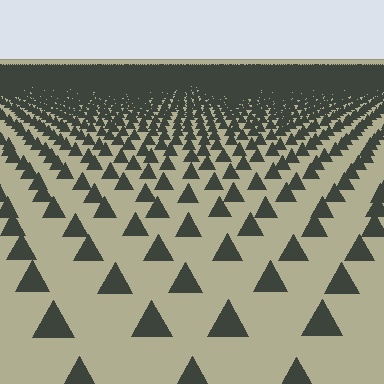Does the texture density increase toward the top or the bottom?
Density increases toward the top.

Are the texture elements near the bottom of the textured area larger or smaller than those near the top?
Larger. Near the bottom, elements are closer to the viewer and appear at a bigger on-screen size.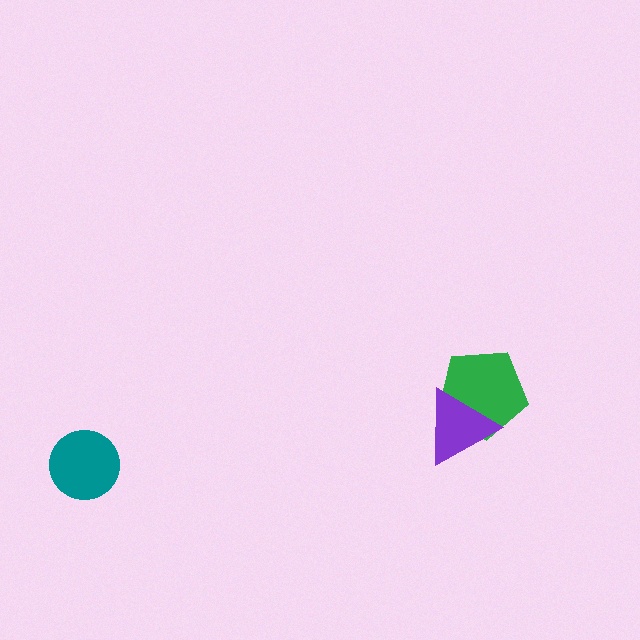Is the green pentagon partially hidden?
Yes, it is partially covered by another shape.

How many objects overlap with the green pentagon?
1 object overlaps with the green pentagon.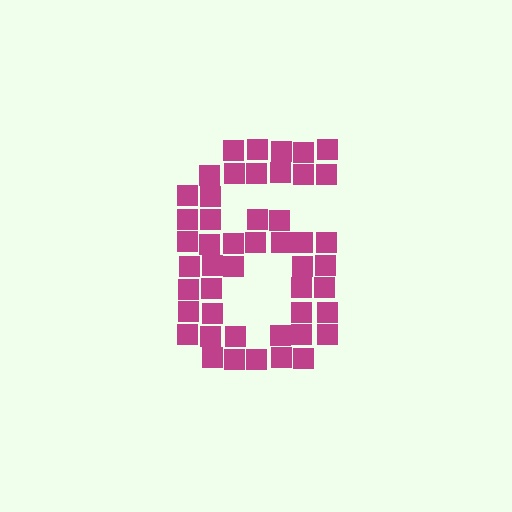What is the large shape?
The large shape is the digit 6.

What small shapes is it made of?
It is made of small squares.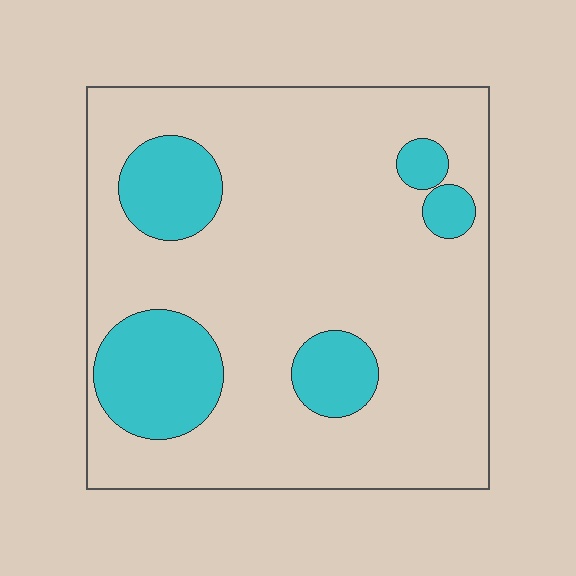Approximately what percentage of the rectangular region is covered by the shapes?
Approximately 20%.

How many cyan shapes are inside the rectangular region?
5.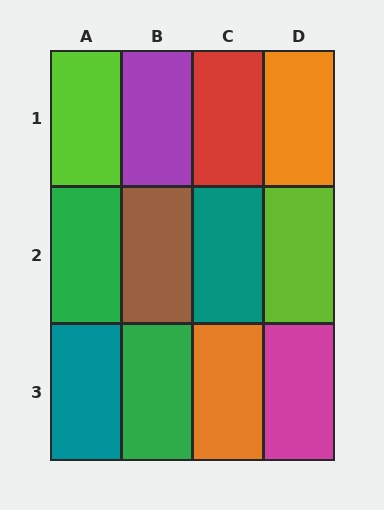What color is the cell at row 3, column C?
Orange.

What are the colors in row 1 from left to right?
Lime, purple, red, orange.